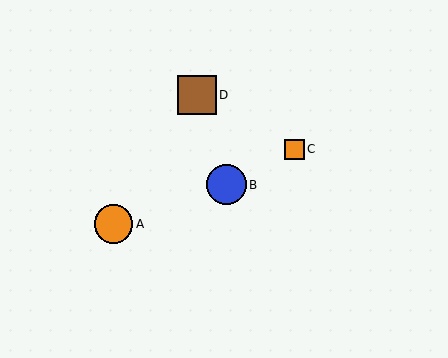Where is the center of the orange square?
The center of the orange square is at (294, 149).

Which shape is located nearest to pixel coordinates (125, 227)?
The orange circle (labeled A) at (113, 224) is nearest to that location.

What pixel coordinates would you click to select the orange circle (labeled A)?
Click at (113, 224) to select the orange circle A.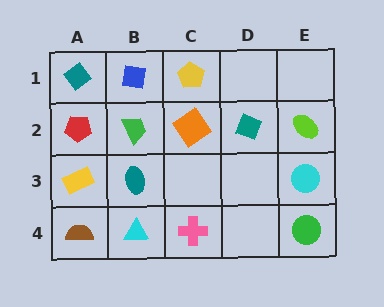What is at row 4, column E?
A green circle.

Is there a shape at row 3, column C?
No, that cell is empty.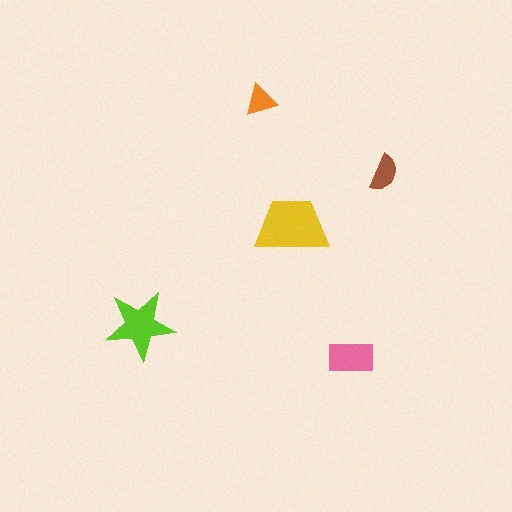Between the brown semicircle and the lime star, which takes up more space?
The lime star.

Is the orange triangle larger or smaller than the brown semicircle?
Smaller.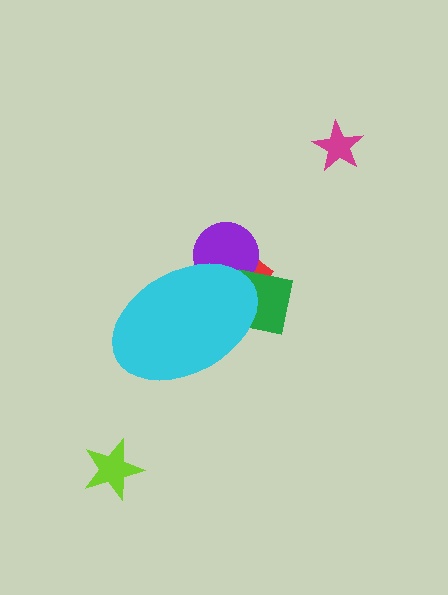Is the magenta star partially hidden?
No, the magenta star is fully visible.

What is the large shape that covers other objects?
A cyan ellipse.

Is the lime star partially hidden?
No, the lime star is fully visible.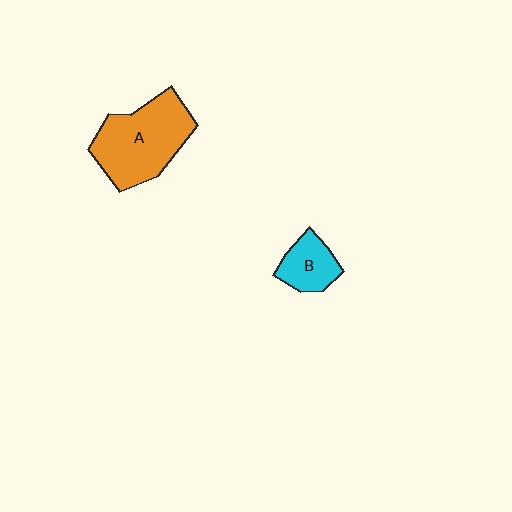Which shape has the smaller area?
Shape B (cyan).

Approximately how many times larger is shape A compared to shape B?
Approximately 2.3 times.